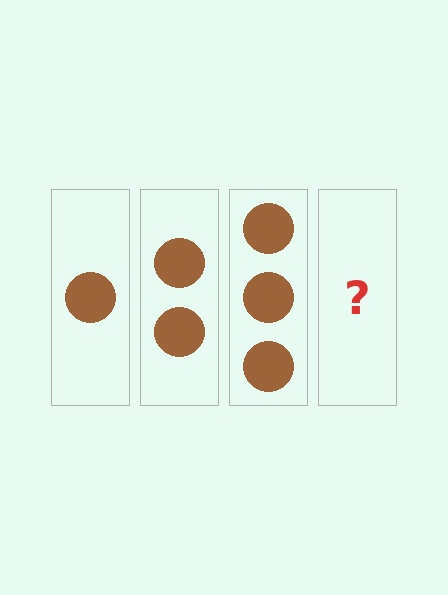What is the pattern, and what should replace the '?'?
The pattern is that each step adds one more circle. The '?' should be 4 circles.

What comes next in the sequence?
The next element should be 4 circles.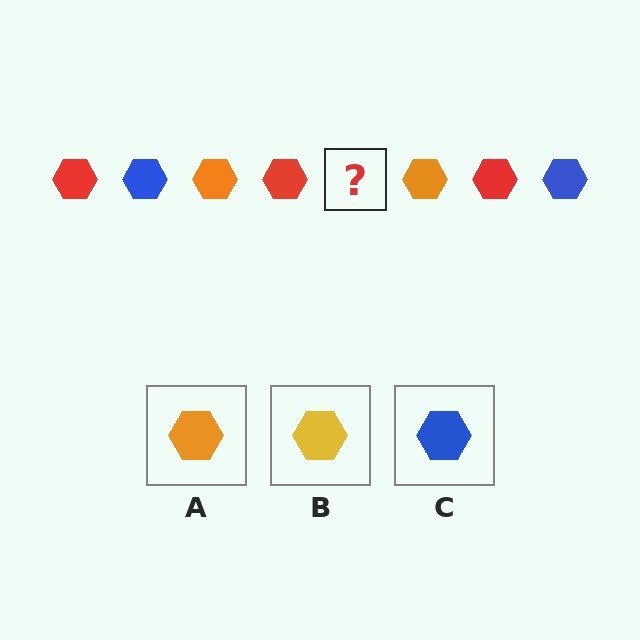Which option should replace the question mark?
Option C.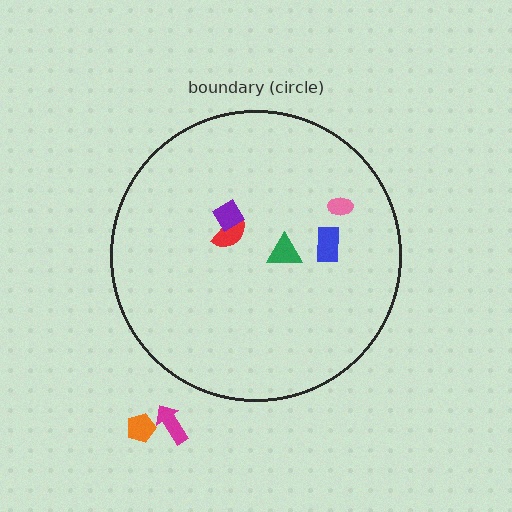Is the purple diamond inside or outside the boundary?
Inside.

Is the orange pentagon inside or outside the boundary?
Outside.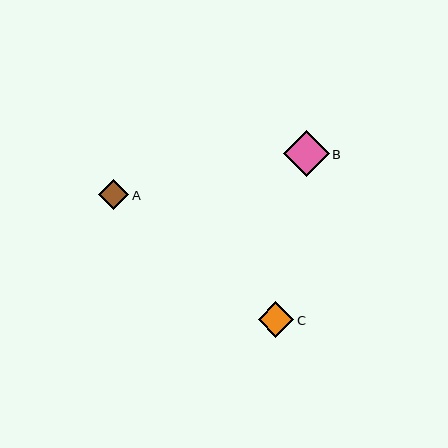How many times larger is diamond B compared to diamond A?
Diamond B is approximately 1.5 times the size of diamond A.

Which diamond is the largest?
Diamond B is the largest with a size of approximately 46 pixels.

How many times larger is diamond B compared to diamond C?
Diamond B is approximately 1.3 times the size of diamond C.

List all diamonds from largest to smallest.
From largest to smallest: B, C, A.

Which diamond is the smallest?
Diamond A is the smallest with a size of approximately 30 pixels.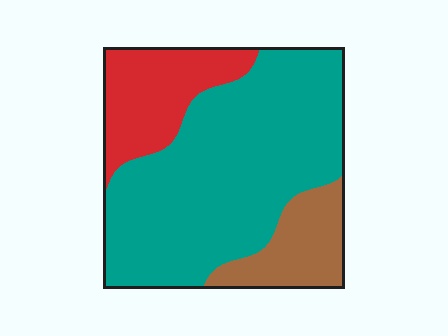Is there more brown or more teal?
Teal.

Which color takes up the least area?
Brown, at roughly 15%.